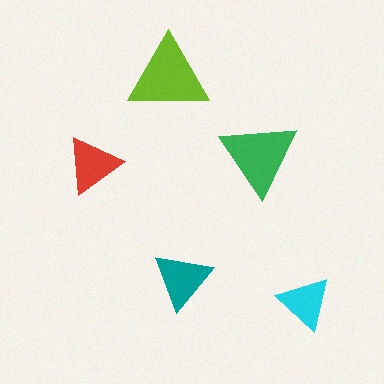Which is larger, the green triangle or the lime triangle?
The lime one.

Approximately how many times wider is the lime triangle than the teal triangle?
About 1.5 times wider.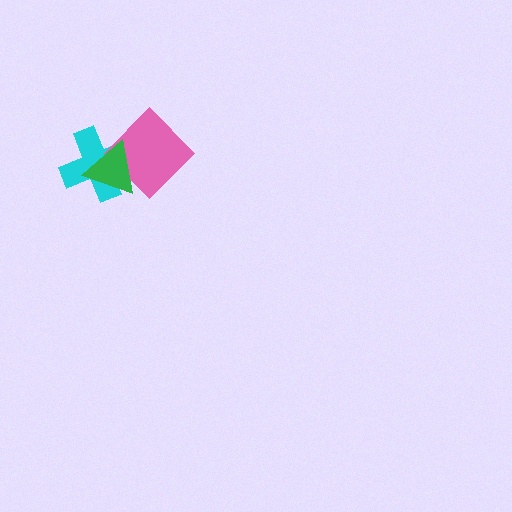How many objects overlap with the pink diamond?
2 objects overlap with the pink diamond.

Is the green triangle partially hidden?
No, no other shape covers it.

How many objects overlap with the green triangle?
2 objects overlap with the green triangle.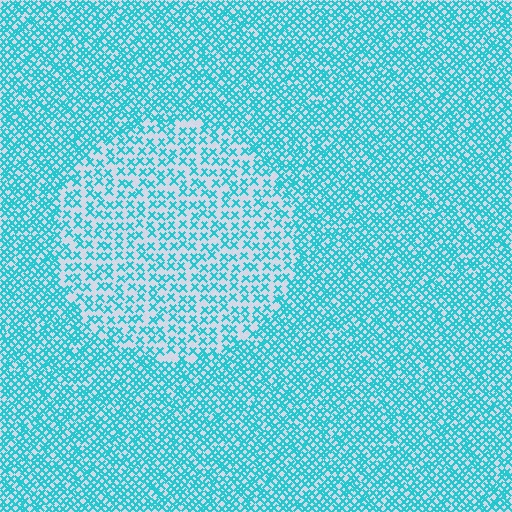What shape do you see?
I see a circle.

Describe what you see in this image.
The image contains small cyan elements arranged at two different densities. A circle-shaped region is visible where the elements are less densely packed than the surrounding area.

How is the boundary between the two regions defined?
The boundary is defined by a change in element density (approximately 1.9x ratio). All elements are the same color, size, and shape.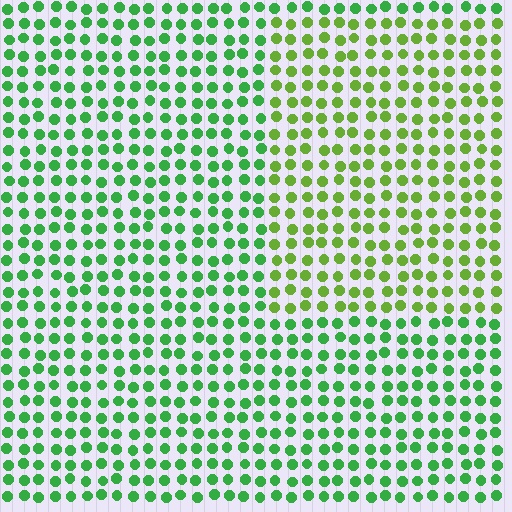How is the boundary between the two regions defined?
The boundary is defined purely by a slight shift in hue (about 34 degrees). Spacing, size, and orientation are identical on both sides.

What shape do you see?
I see a rectangle.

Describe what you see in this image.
The image is filled with small green elements in a uniform arrangement. A rectangle-shaped region is visible where the elements are tinted to a slightly different hue, forming a subtle color boundary.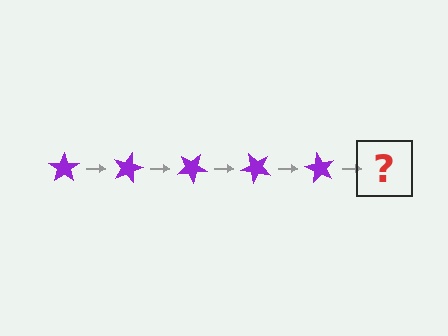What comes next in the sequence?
The next element should be a purple star rotated 75 degrees.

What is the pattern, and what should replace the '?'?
The pattern is that the star rotates 15 degrees each step. The '?' should be a purple star rotated 75 degrees.